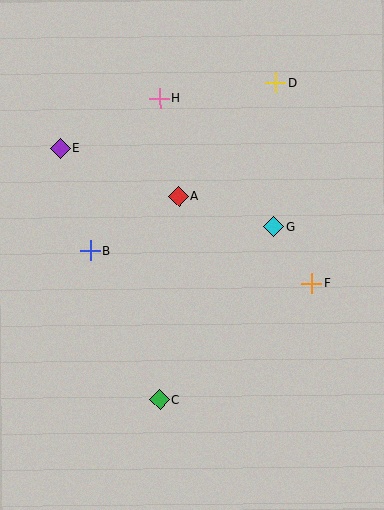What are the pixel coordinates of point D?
Point D is at (276, 83).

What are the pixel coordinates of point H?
Point H is at (159, 99).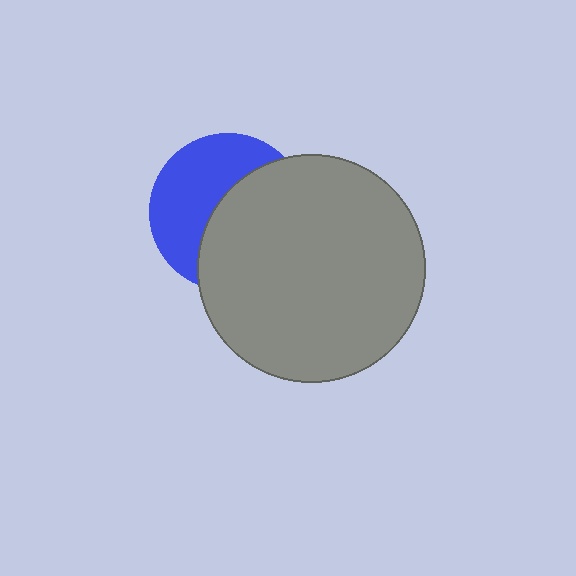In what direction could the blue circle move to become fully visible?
The blue circle could move left. That would shift it out from behind the gray circle entirely.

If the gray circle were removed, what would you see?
You would see the complete blue circle.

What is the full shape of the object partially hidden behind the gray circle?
The partially hidden object is a blue circle.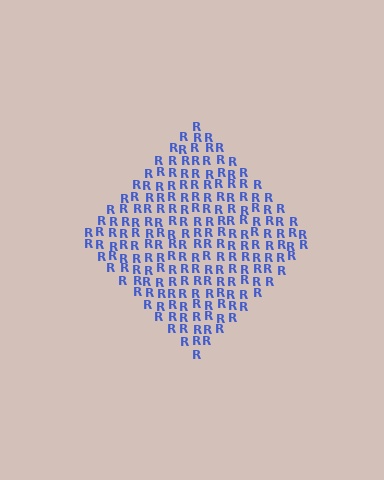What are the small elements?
The small elements are letter R's.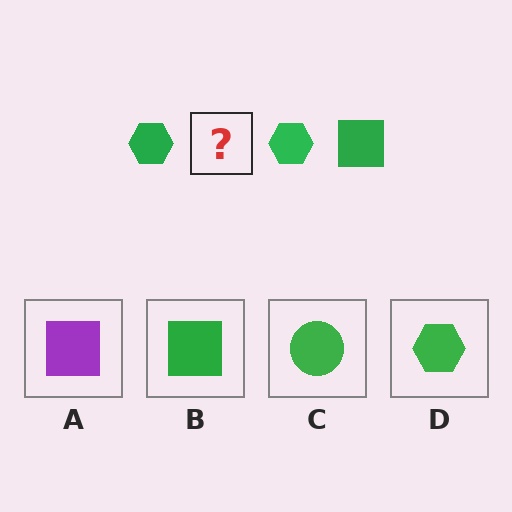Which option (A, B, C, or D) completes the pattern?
B.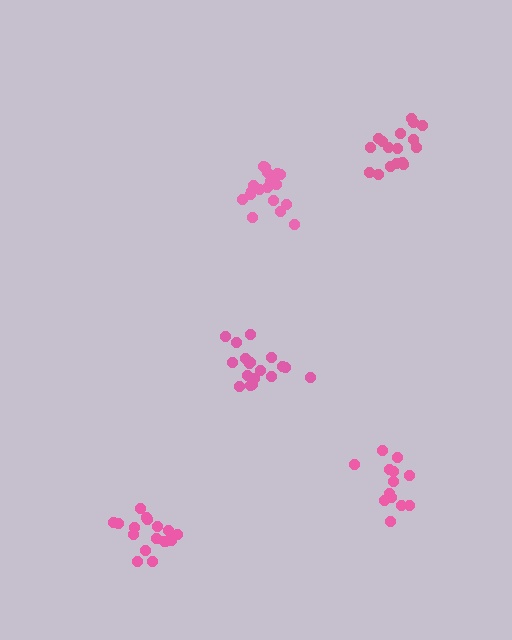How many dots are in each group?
Group 1: 17 dots, Group 2: 13 dots, Group 3: 18 dots, Group 4: 18 dots, Group 5: 18 dots (84 total).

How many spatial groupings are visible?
There are 5 spatial groupings.